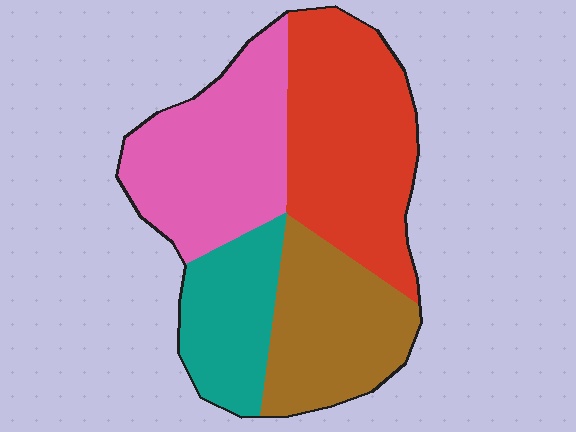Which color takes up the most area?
Red, at roughly 30%.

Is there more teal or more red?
Red.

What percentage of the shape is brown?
Brown covers roughly 25% of the shape.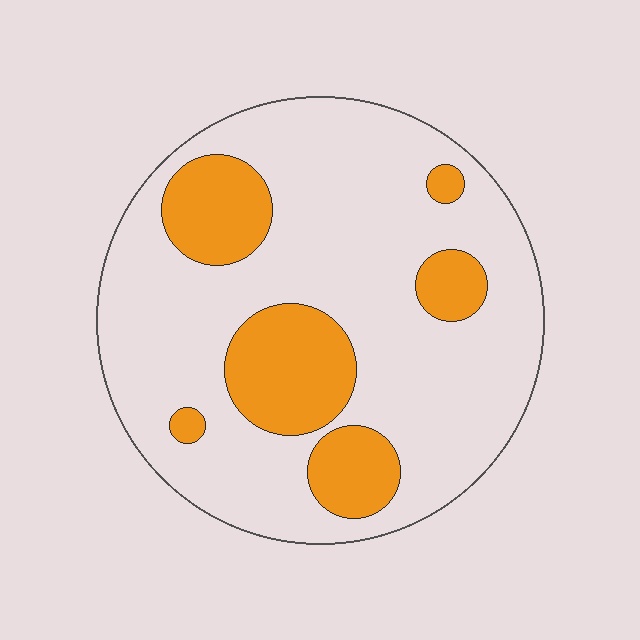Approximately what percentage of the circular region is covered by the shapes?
Approximately 25%.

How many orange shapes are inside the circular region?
6.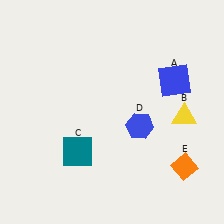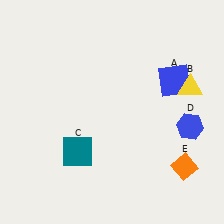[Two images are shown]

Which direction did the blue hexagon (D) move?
The blue hexagon (D) moved right.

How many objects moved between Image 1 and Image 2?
2 objects moved between the two images.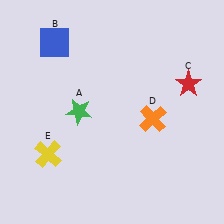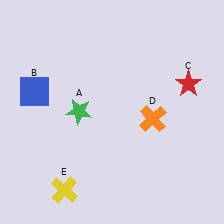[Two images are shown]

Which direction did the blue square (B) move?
The blue square (B) moved down.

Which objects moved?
The objects that moved are: the blue square (B), the yellow cross (E).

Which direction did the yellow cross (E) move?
The yellow cross (E) moved down.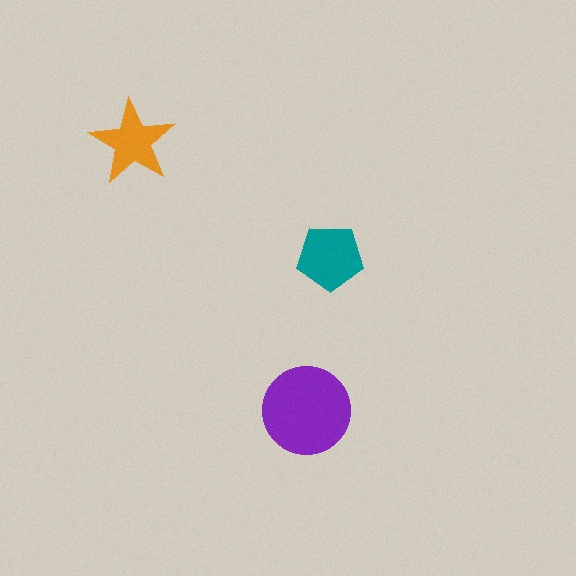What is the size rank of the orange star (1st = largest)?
3rd.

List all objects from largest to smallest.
The purple circle, the teal pentagon, the orange star.